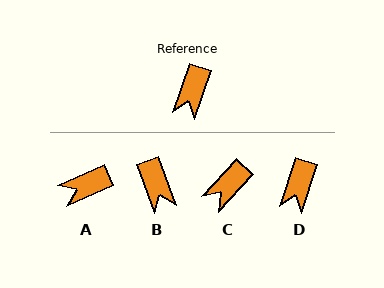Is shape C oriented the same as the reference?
No, it is off by about 24 degrees.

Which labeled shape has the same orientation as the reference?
D.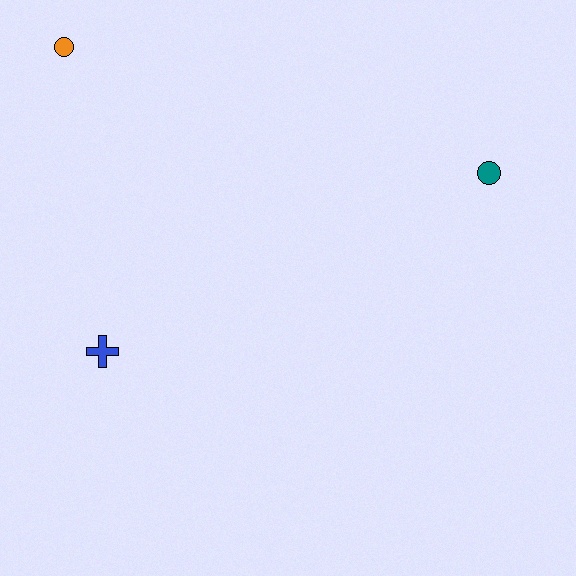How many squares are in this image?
There are no squares.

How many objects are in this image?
There are 3 objects.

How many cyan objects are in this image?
There are no cyan objects.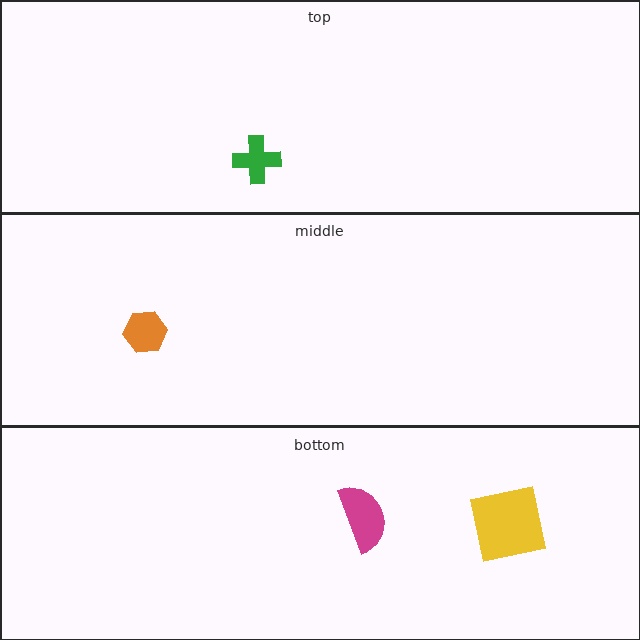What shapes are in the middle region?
The orange hexagon.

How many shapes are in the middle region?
1.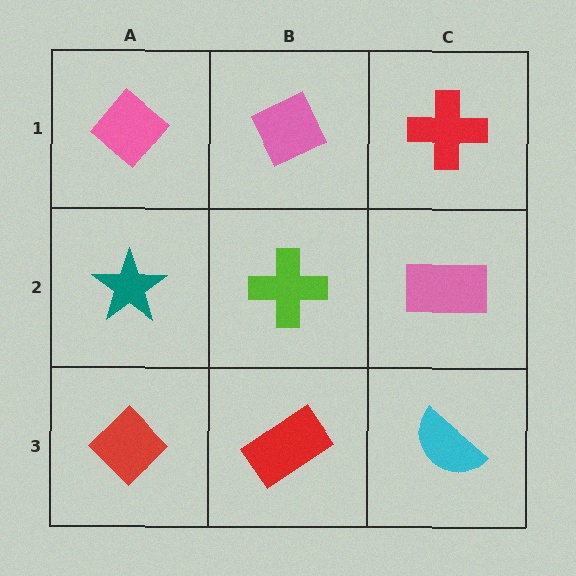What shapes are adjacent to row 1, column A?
A teal star (row 2, column A), a pink diamond (row 1, column B).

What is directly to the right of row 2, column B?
A pink rectangle.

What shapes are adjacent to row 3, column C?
A pink rectangle (row 2, column C), a red rectangle (row 3, column B).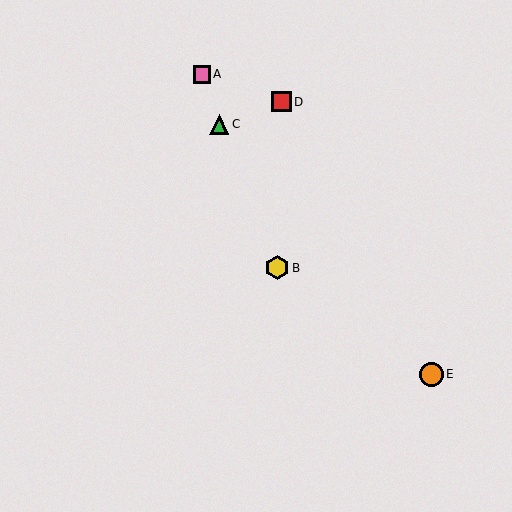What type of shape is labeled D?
Shape D is a red square.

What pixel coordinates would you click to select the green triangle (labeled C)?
Click at (219, 124) to select the green triangle C.